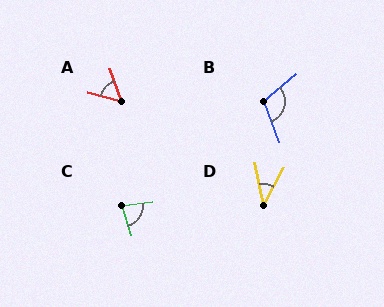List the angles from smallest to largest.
D (40°), A (56°), C (79°), B (110°).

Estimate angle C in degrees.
Approximately 79 degrees.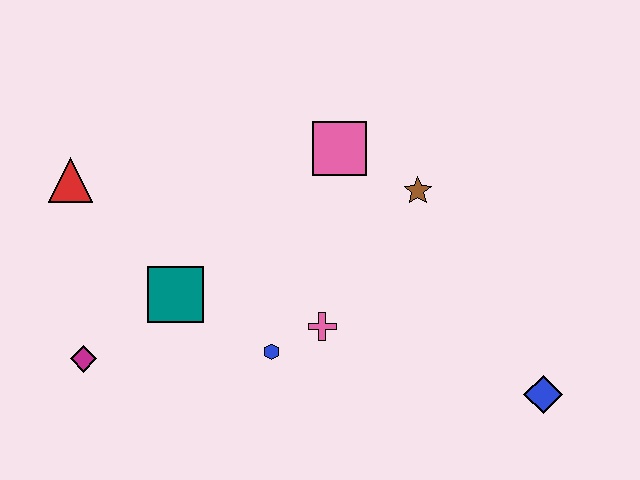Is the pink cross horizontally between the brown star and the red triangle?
Yes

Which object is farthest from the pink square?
The magenta diamond is farthest from the pink square.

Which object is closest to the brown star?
The pink square is closest to the brown star.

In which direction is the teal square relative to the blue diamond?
The teal square is to the left of the blue diamond.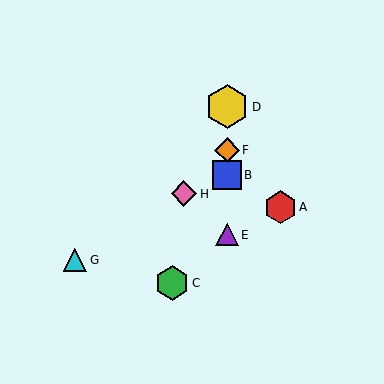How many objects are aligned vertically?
4 objects (B, D, E, F) are aligned vertically.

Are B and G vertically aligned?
No, B is at x≈227 and G is at x≈75.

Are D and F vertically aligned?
Yes, both are at x≈227.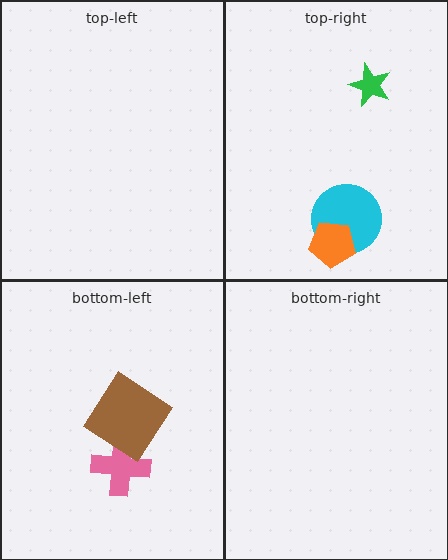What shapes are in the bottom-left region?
The pink cross, the brown diamond.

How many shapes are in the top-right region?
3.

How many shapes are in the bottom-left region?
2.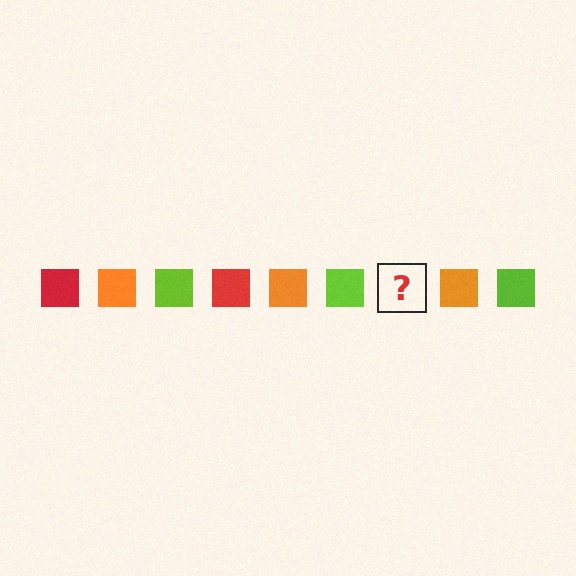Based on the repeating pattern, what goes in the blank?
The blank should be a red square.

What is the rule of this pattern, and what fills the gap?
The rule is that the pattern cycles through red, orange, lime squares. The gap should be filled with a red square.